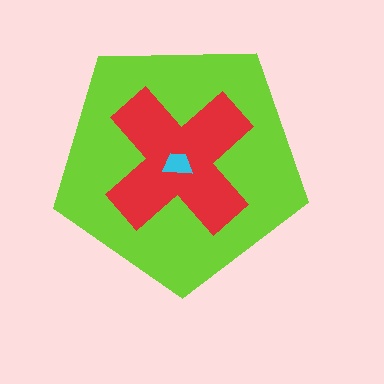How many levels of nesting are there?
3.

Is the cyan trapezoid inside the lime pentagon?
Yes.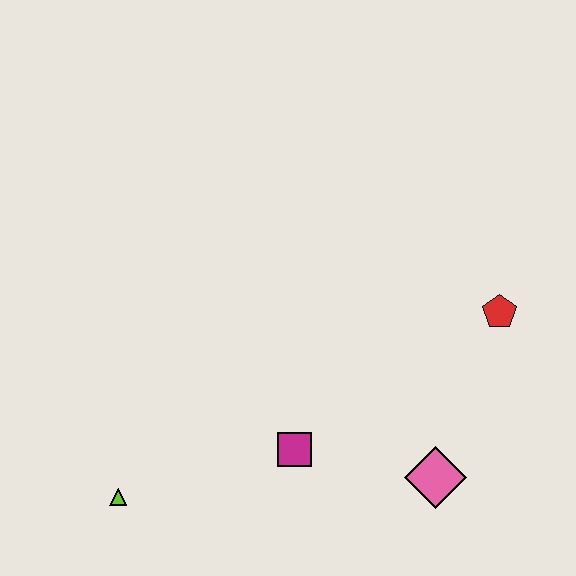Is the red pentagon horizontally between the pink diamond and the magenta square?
No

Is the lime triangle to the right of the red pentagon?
No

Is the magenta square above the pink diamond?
Yes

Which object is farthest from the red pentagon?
The lime triangle is farthest from the red pentagon.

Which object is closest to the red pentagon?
The pink diamond is closest to the red pentagon.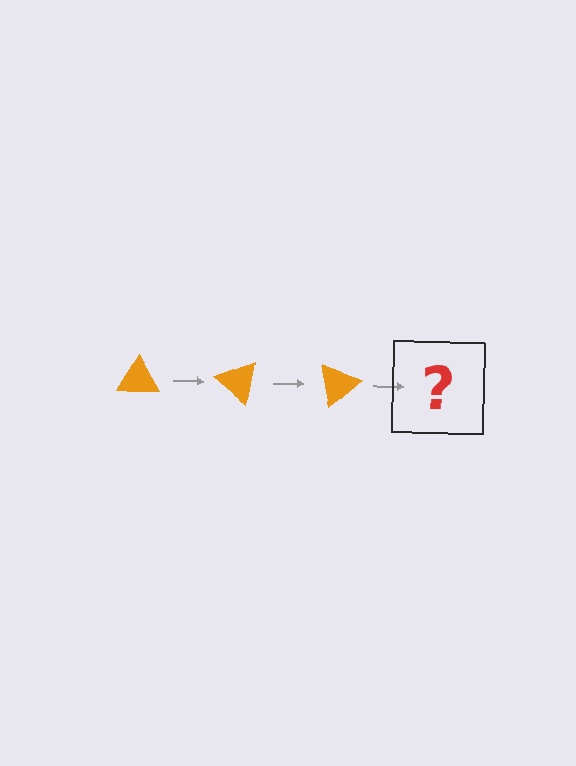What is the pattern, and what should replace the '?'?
The pattern is that the triangle rotates 40 degrees each step. The '?' should be an orange triangle rotated 120 degrees.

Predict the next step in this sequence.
The next step is an orange triangle rotated 120 degrees.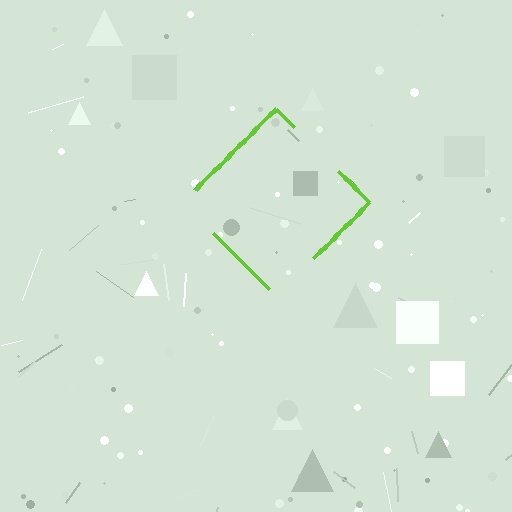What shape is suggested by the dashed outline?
The dashed outline suggests a diamond.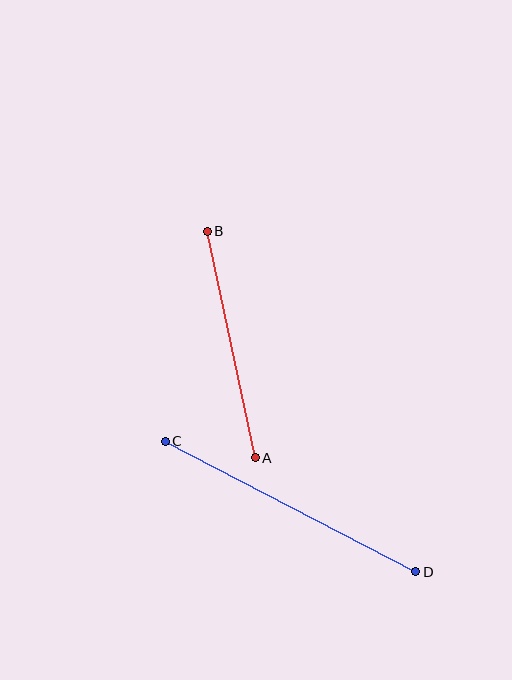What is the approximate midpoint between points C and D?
The midpoint is at approximately (290, 506) pixels.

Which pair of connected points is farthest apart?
Points C and D are farthest apart.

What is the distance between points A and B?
The distance is approximately 231 pixels.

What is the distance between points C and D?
The distance is approximately 282 pixels.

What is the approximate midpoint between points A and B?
The midpoint is at approximately (231, 345) pixels.